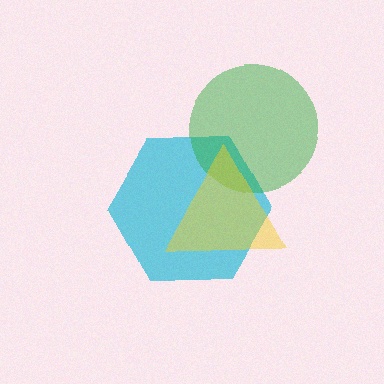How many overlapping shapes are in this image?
There are 3 overlapping shapes in the image.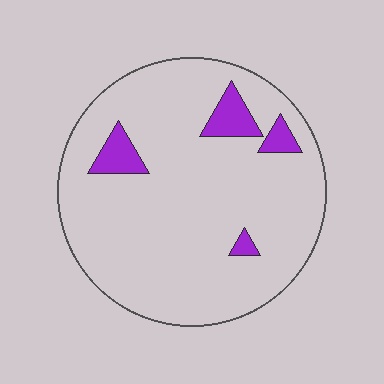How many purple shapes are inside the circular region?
4.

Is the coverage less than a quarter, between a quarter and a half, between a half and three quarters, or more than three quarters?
Less than a quarter.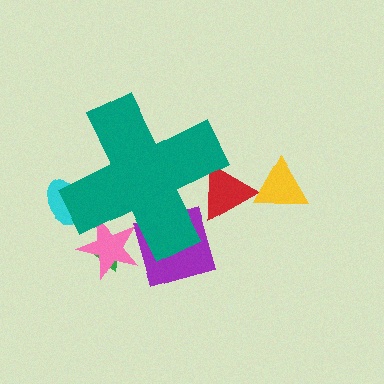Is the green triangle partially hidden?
Yes, the green triangle is partially hidden behind the teal cross.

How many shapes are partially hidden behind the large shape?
5 shapes are partially hidden.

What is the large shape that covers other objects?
A teal cross.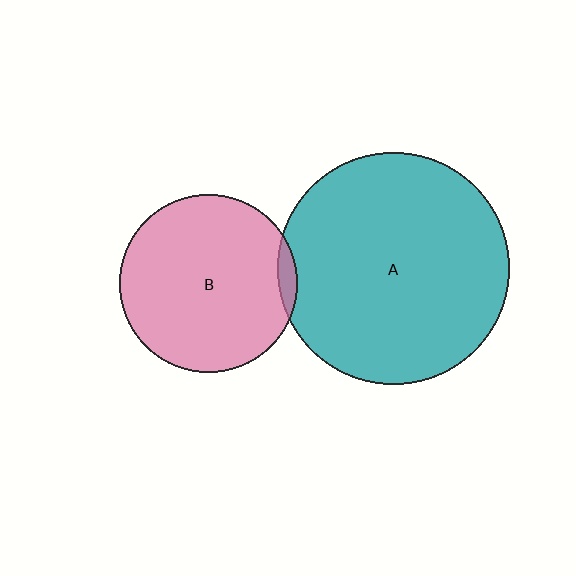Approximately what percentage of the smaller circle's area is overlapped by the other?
Approximately 5%.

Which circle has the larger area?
Circle A (teal).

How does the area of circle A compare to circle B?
Approximately 1.7 times.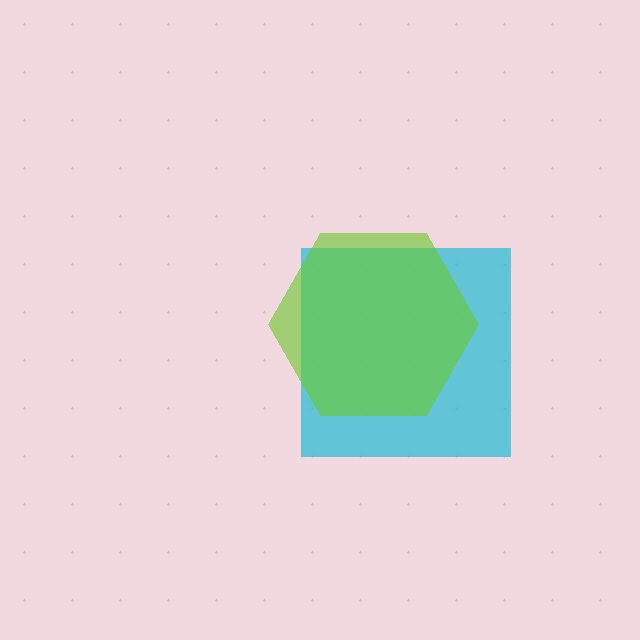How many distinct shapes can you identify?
There are 2 distinct shapes: a cyan square, a lime hexagon.